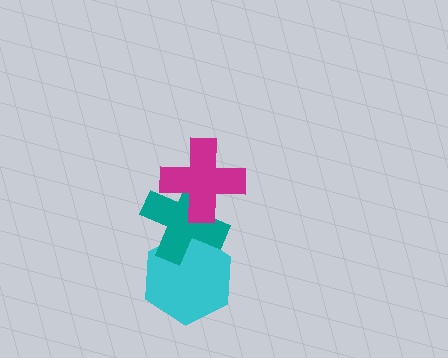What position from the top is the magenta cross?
The magenta cross is 1st from the top.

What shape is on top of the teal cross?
The magenta cross is on top of the teal cross.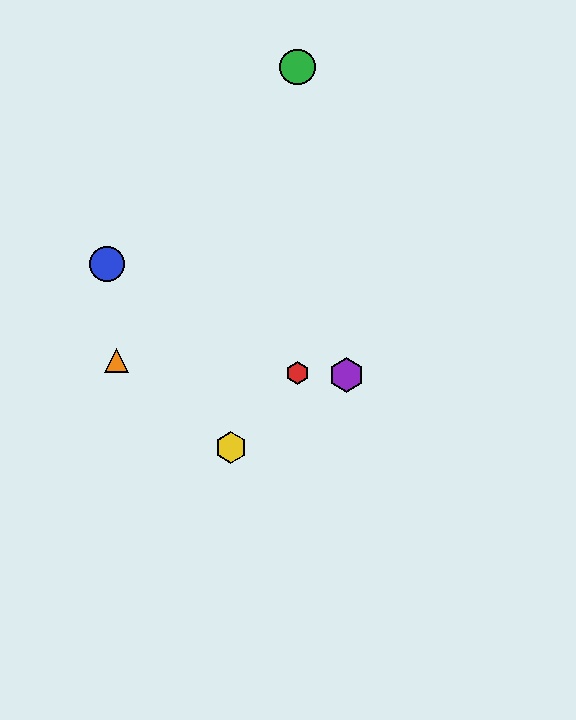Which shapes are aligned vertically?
The red hexagon, the green circle are aligned vertically.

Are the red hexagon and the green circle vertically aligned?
Yes, both are at x≈297.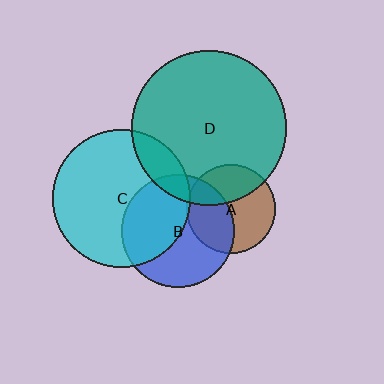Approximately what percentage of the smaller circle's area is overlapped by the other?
Approximately 15%.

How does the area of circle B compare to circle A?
Approximately 1.6 times.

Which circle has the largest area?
Circle D (teal).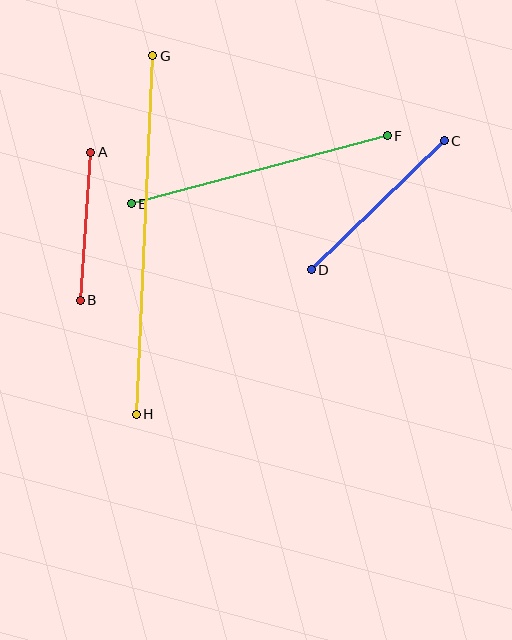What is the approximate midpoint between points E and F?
The midpoint is at approximately (259, 170) pixels.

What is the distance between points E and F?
The distance is approximately 265 pixels.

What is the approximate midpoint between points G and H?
The midpoint is at approximately (144, 235) pixels.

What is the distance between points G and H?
The distance is approximately 359 pixels.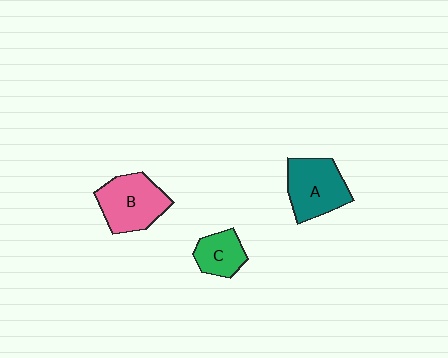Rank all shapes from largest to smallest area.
From largest to smallest: B (pink), A (teal), C (green).